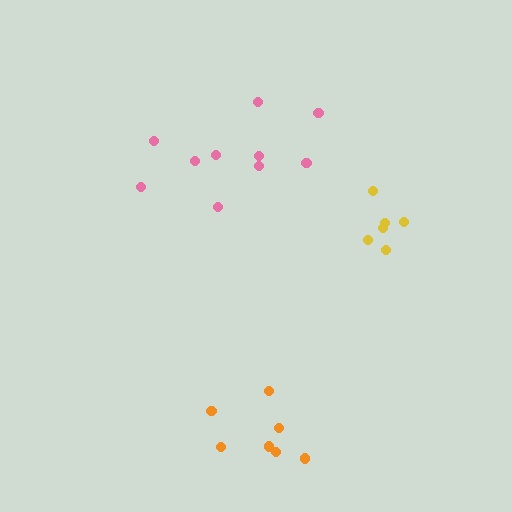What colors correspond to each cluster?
The clusters are colored: orange, pink, yellow.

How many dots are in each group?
Group 1: 7 dots, Group 2: 10 dots, Group 3: 6 dots (23 total).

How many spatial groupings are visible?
There are 3 spatial groupings.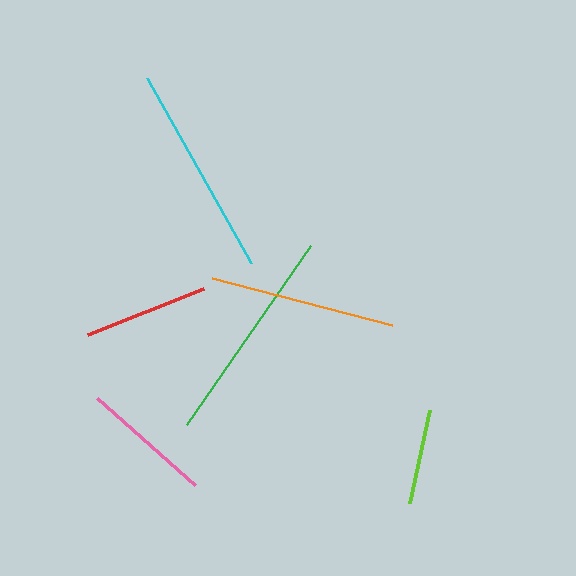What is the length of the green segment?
The green segment is approximately 218 pixels long.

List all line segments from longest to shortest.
From longest to shortest: green, cyan, orange, pink, red, lime.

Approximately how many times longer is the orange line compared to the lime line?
The orange line is approximately 2.0 times the length of the lime line.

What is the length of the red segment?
The red segment is approximately 125 pixels long.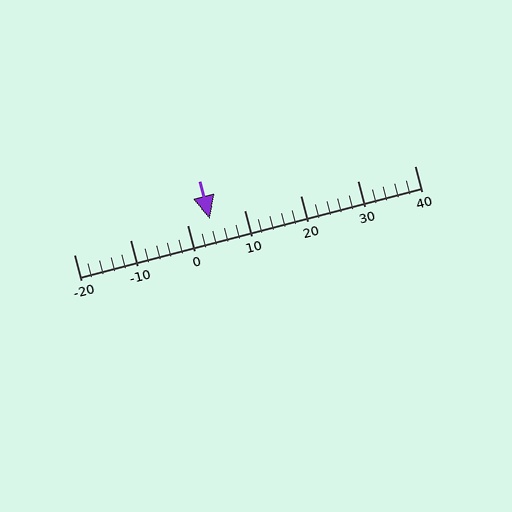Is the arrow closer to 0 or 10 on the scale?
The arrow is closer to 0.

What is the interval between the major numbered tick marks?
The major tick marks are spaced 10 units apart.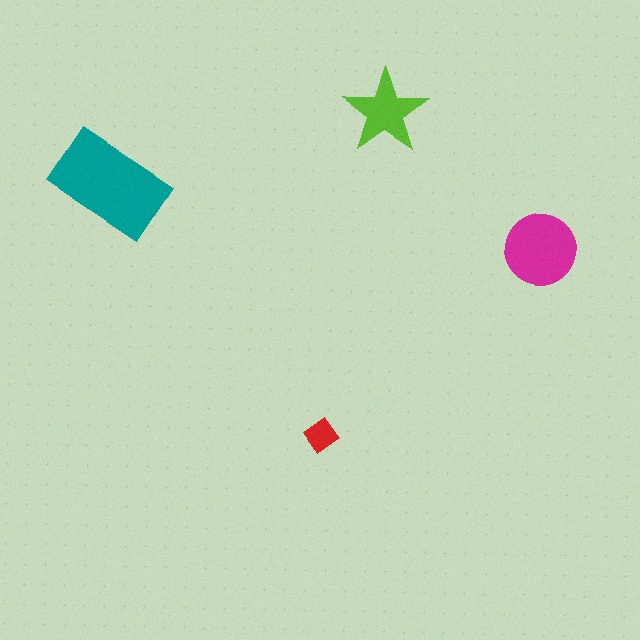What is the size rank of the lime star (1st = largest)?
3rd.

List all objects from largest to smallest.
The teal rectangle, the magenta circle, the lime star, the red diamond.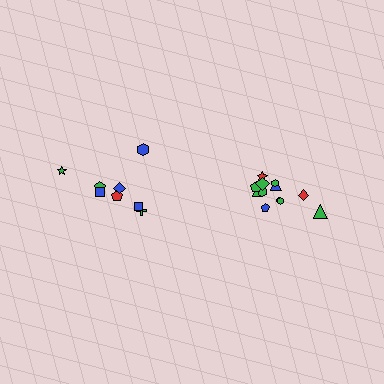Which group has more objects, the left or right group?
The right group.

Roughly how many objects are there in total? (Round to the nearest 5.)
Roughly 20 objects in total.